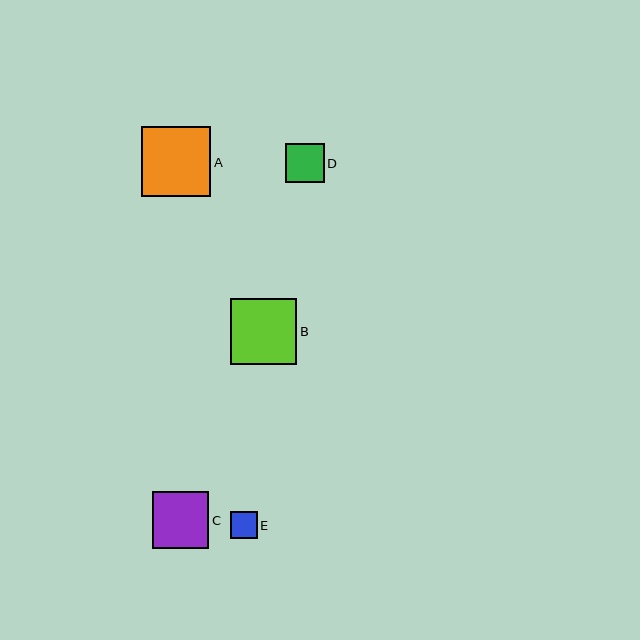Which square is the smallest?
Square E is the smallest with a size of approximately 27 pixels.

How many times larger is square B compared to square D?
Square B is approximately 1.7 times the size of square D.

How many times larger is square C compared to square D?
Square C is approximately 1.4 times the size of square D.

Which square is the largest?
Square A is the largest with a size of approximately 69 pixels.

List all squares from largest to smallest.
From largest to smallest: A, B, C, D, E.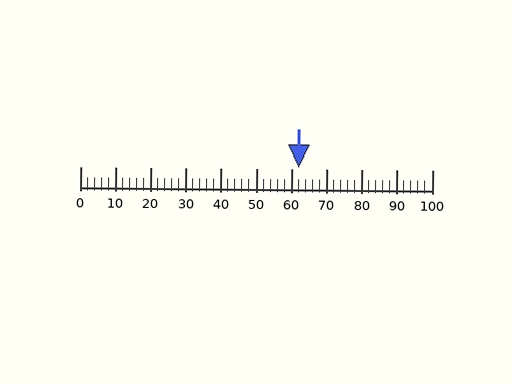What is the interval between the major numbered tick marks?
The major tick marks are spaced 10 units apart.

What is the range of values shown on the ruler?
The ruler shows values from 0 to 100.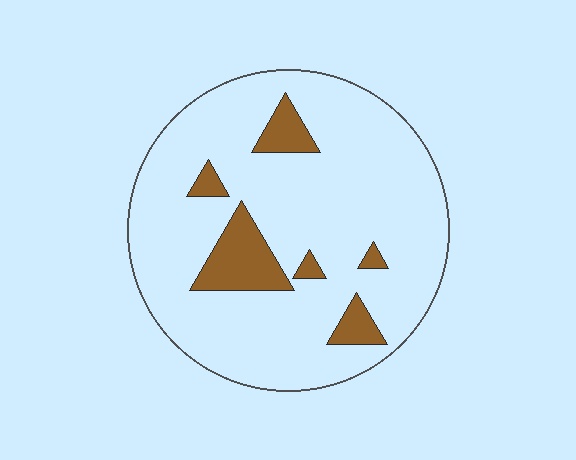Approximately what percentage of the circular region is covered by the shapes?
Approximately 15%.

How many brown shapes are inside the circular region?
6.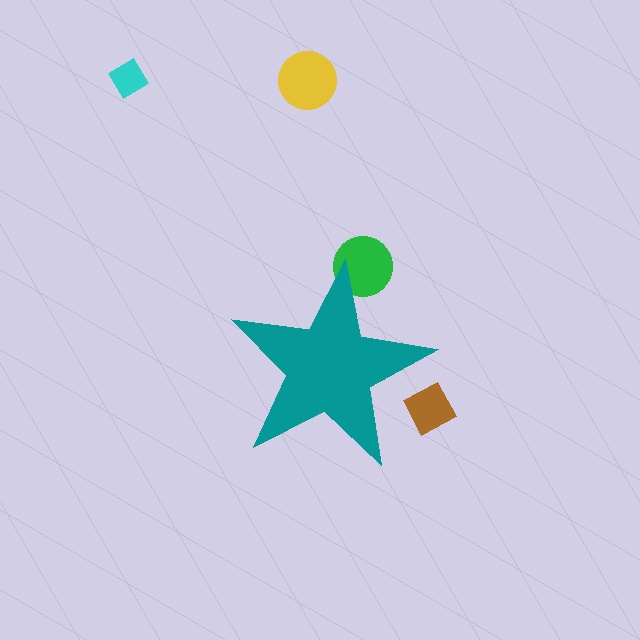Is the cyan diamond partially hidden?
No, the cyan diamond is fully visible.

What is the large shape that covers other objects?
A teal star.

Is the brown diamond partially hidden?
Yes, the brown diamond is partially hidden behind the teal star.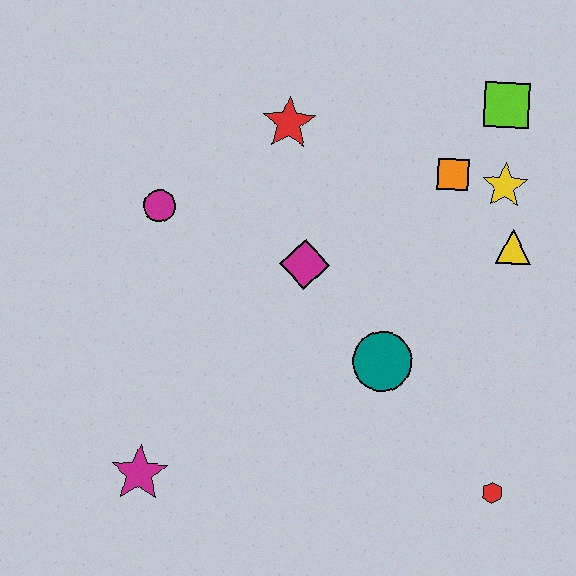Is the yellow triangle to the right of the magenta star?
Yes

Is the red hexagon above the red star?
No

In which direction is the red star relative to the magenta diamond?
The red star is above the magenta diamond.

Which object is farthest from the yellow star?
The magenta star is farthest from the yellow star.